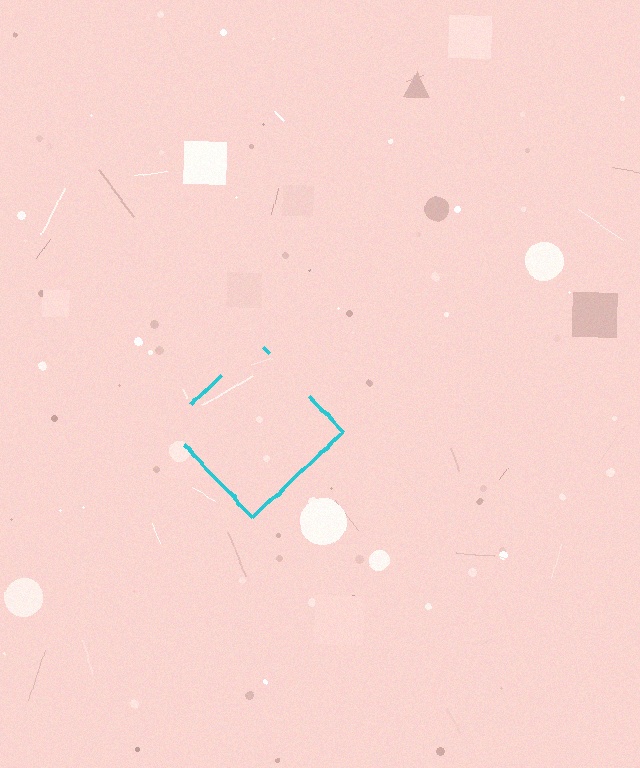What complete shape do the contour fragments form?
The contour fragments form a diamond.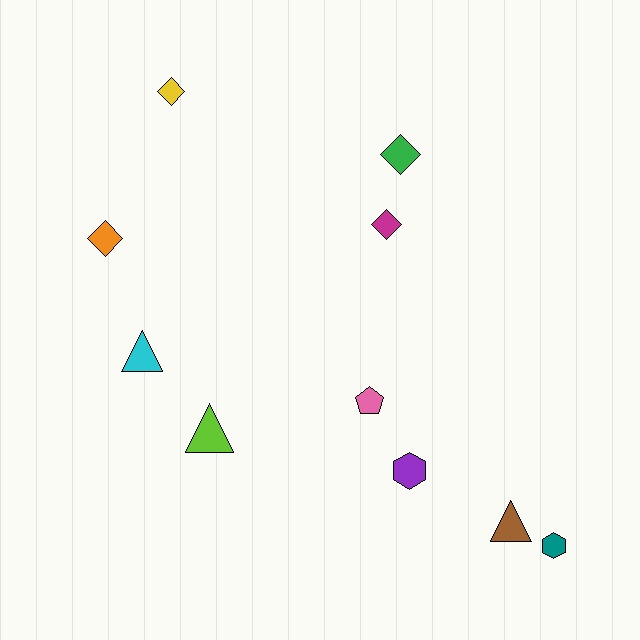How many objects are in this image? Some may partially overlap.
There are 10 objects.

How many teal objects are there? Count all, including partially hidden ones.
There is 1 teal object.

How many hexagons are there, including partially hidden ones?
There are 2 hexagons.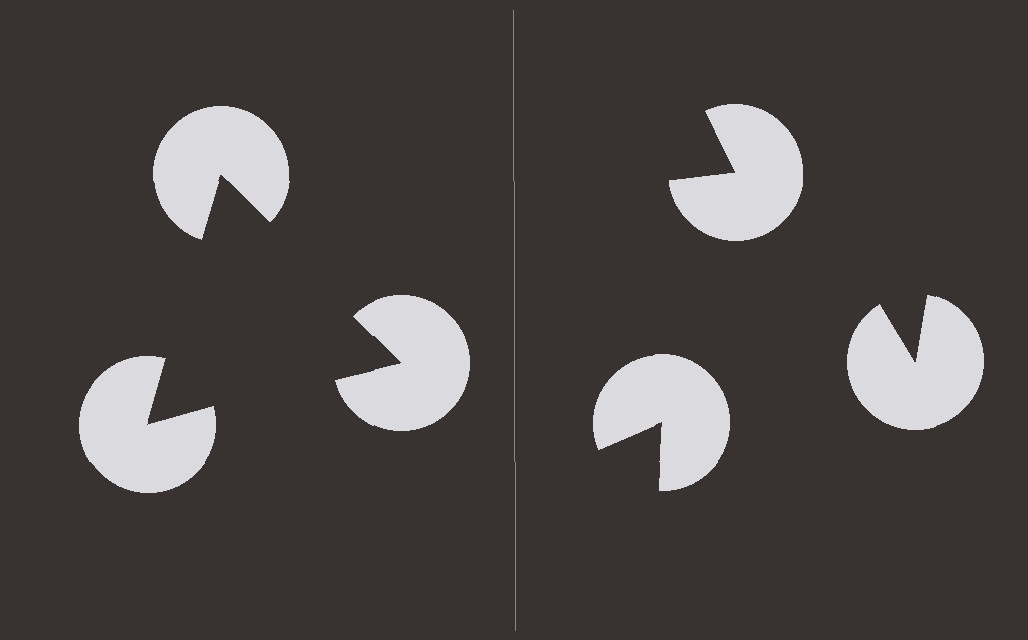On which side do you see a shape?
An illusory triangle appears on the left side. On the right side the wedge cuts are rotated, so no coherent shape forms.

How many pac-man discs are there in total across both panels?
6 — 3 on each side.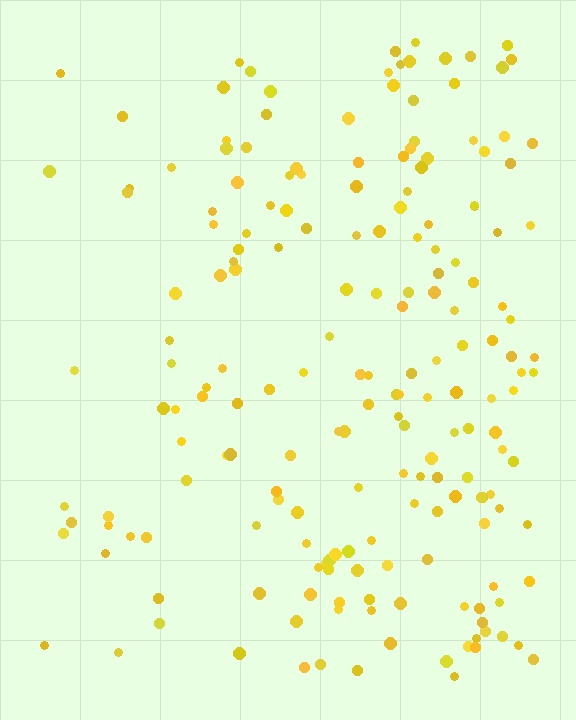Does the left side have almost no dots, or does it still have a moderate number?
Still a moderate number, just noticeably fewer than the right.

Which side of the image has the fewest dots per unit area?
The left.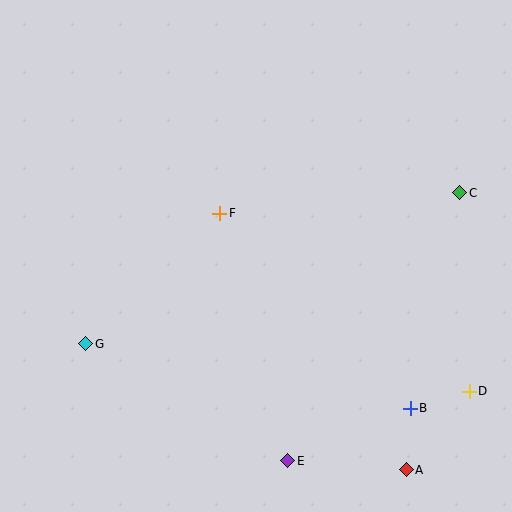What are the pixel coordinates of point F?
Point F is at (220, 213).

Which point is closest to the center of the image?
Point F at (220, 213) is closest to the center.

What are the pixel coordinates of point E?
Point E is at (288, 461).